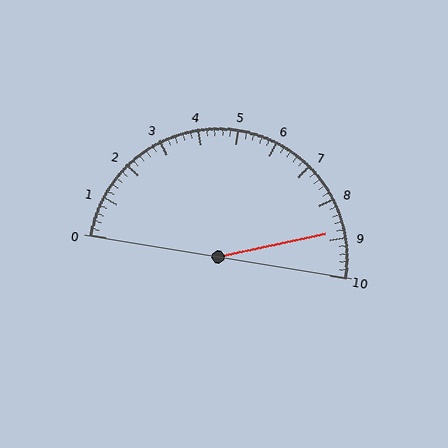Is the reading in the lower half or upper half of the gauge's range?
The reading is in the upper half of the range (0 to 10).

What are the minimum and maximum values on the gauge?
The gauge ranges from 0 to 10.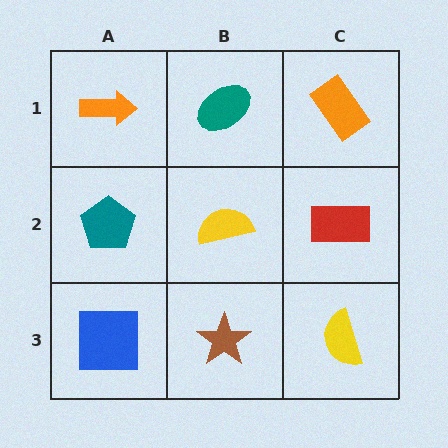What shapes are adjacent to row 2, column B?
A teal ellipse (row 1, column B), a brown star (row 3, column B), a teal pentagon (row 2, column A), a red rectangle (row 2, column C).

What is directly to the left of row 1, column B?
An orange arrow.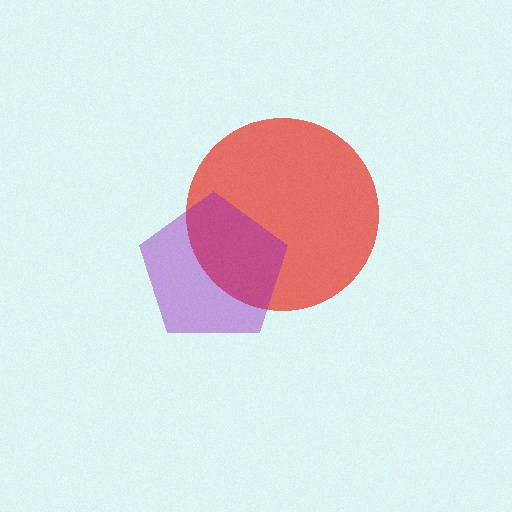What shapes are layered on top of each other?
The layered shapes are: a red circle, a purple pentagon.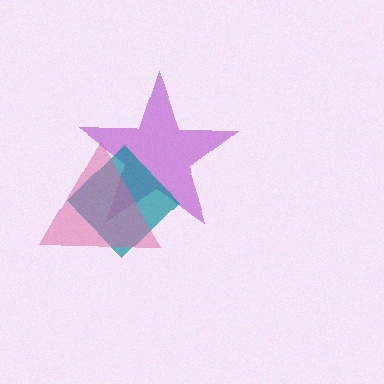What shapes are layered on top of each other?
The layered shapes are: a purple star, a teal diamond, a pink triangle.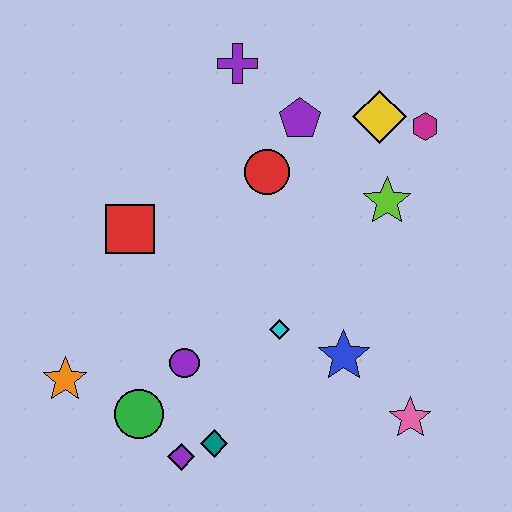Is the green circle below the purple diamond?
No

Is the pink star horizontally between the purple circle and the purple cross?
No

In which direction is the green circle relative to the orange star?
The green circle is to the right of the orange star.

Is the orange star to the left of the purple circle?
Yes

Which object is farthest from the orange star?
The magenta hexagon is farthest from the orange star.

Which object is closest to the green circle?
The purple diamond is closest to the green circle.